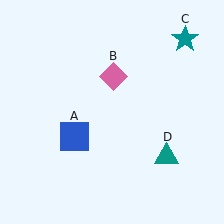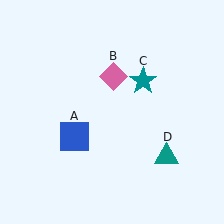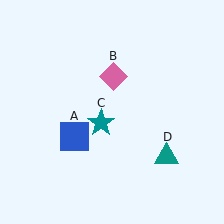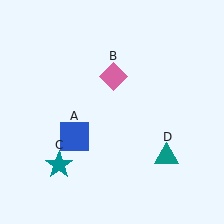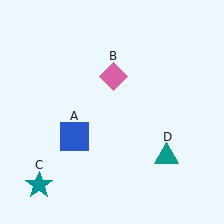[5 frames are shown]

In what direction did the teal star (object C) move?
The teal star (object C) moved down and to the left.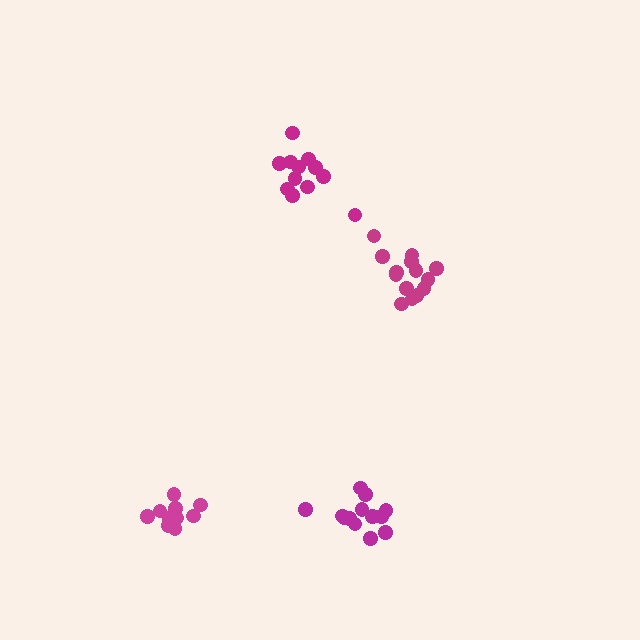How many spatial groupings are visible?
There are 4 spatial groupings.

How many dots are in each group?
Group 1: 10 dots, Group 2: 12 dots, Group 3: 13 dots, Group 4: 14 dots (49 total).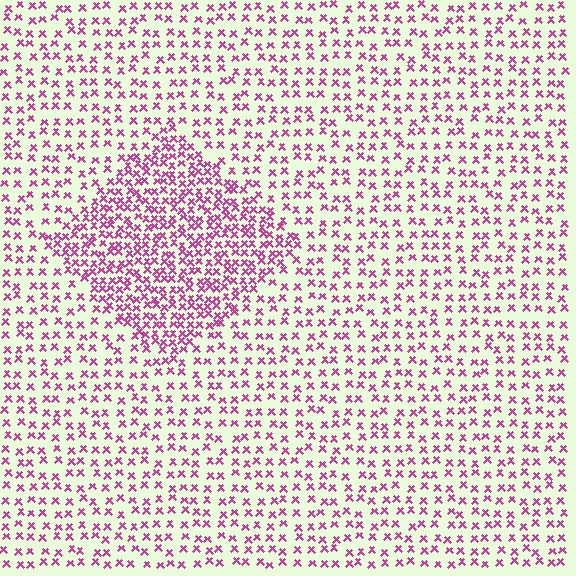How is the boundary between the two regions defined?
The boundary is defined by a change in element density (approximately 2.0x ratio). All elements are the same color, size, and shape.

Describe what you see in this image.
The image contains small magenta elements arranged at two different densities. A diamond-shaped region is visible where the elements are more densely packed than the surrounding area.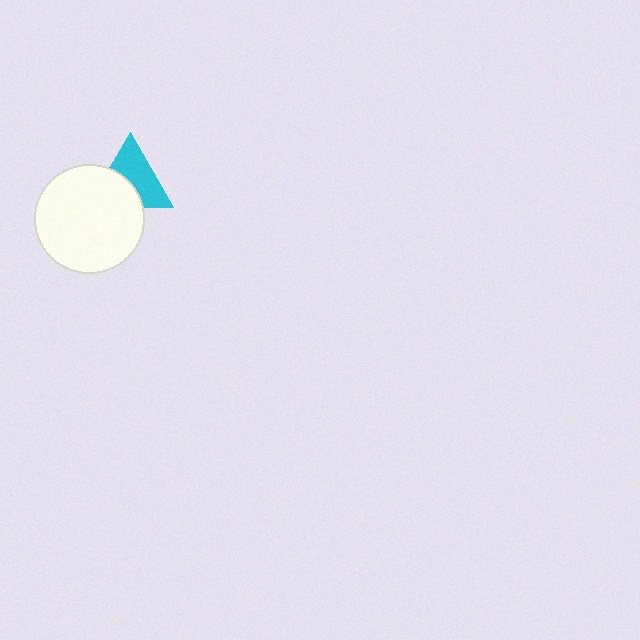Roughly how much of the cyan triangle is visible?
About half of it is visible (roughly 58%).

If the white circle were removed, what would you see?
You would see the complete cyan triangle.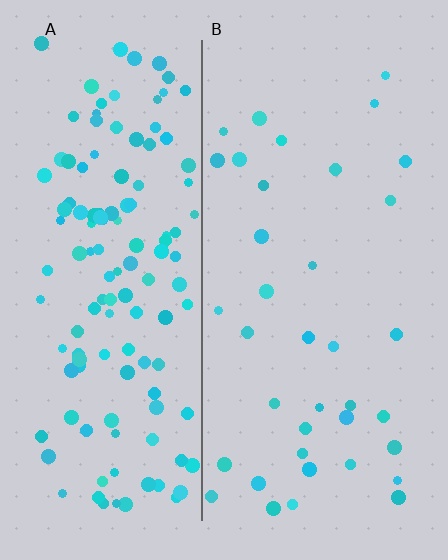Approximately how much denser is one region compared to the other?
Approximately 3.6× — region A over region B.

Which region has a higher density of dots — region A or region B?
A (the left).